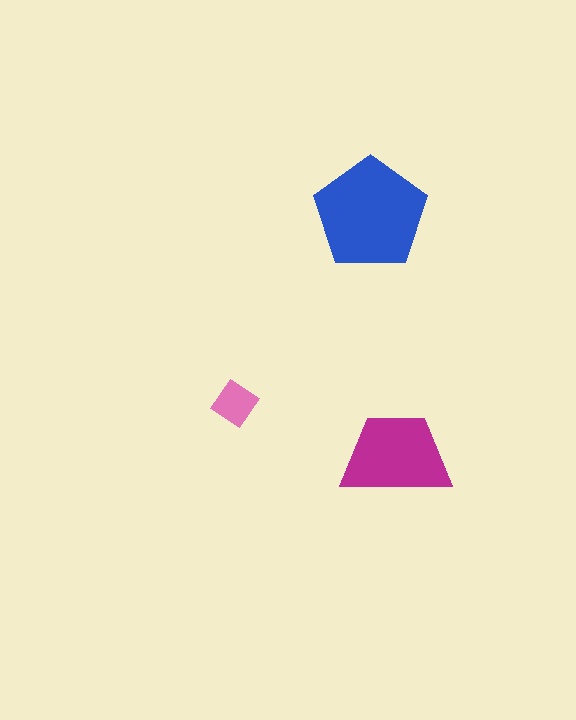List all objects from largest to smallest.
The blue pentagon, the magenta trapezoid, the pink diamond.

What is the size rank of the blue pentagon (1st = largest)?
1st.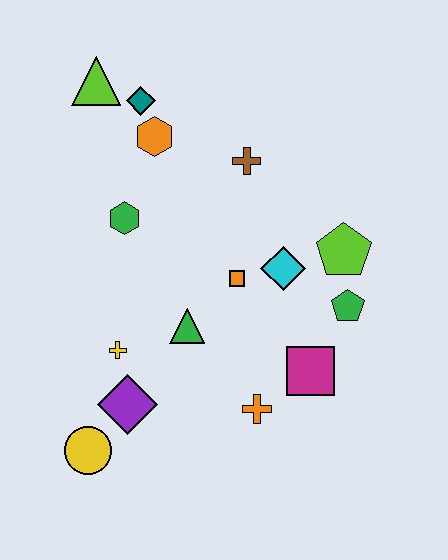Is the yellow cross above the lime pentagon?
No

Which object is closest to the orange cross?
The magenta square is closest to the orange cross.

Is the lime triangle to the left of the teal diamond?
Yes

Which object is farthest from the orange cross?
The lime triangle is farthest from the orange cross.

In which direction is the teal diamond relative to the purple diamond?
The teal diamond is above the purple diamond.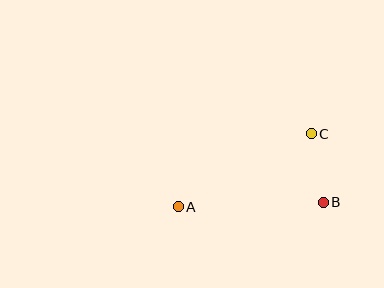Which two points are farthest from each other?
Points A and C are farthest from each other.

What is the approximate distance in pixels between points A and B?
The distance between A and B is approximately 145 pixels.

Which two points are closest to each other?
Points B and C are closest to each other.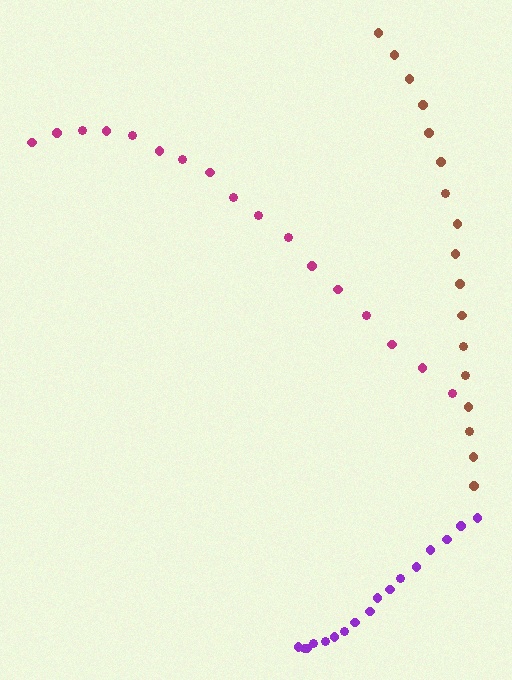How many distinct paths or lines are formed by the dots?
There are 3 distinct paths.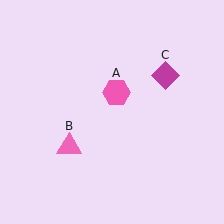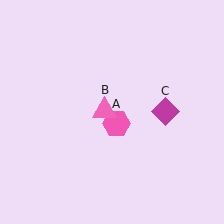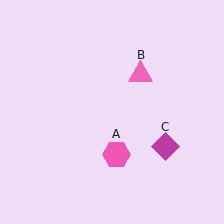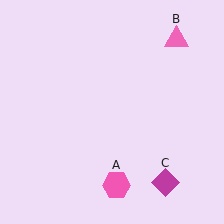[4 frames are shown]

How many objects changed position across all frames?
3 objects changed position: pink hexagon (object A), pink triangle (object B), magenta diamond (object C).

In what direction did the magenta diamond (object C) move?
The magenta diamond (object C) moved down.